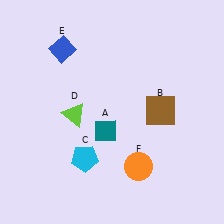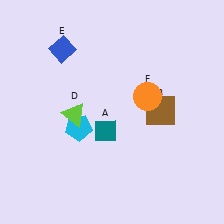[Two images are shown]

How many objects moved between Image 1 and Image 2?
2 objects moved between the two images.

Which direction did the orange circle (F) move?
The orange circle (F) moved up.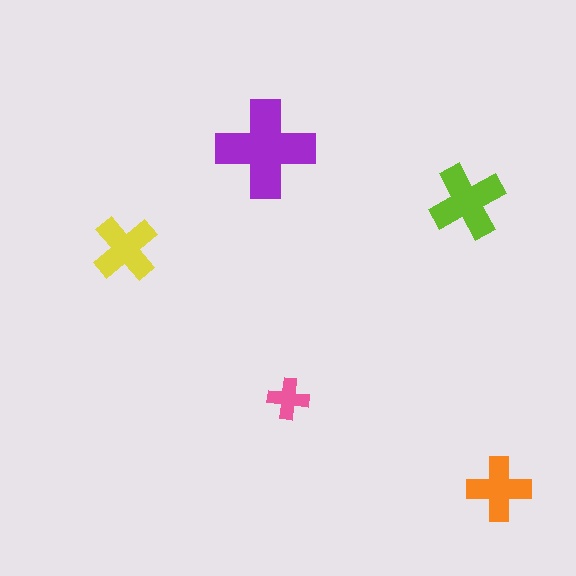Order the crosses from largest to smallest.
the purple one, the lime one, the yellow one, the orange one, the pink one.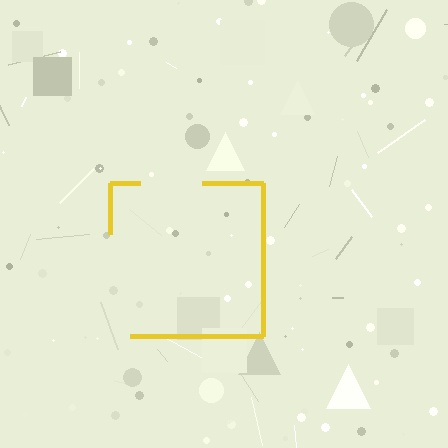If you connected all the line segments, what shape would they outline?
They would outline a square.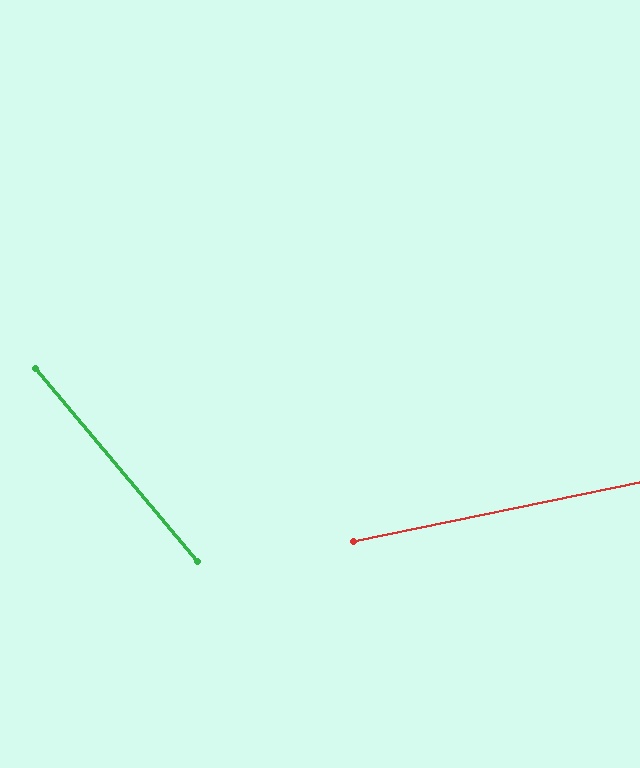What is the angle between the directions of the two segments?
Approximately 62 degrees.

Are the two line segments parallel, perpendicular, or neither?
Neither parallel nor perpendicular — they differ by about 62°.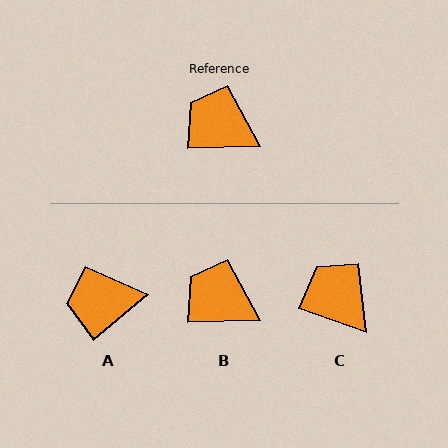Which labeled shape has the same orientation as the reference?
B.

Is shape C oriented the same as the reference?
No, it is off by about 21 degrees.